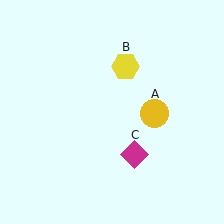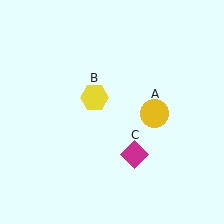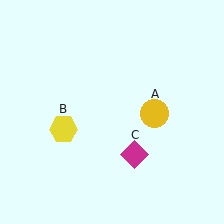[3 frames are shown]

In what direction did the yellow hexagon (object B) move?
The yellow hexagon (object B) moved down and to the left.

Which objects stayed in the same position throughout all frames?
Yellow circle (object A) and magenta diamond (object C) remained stationary.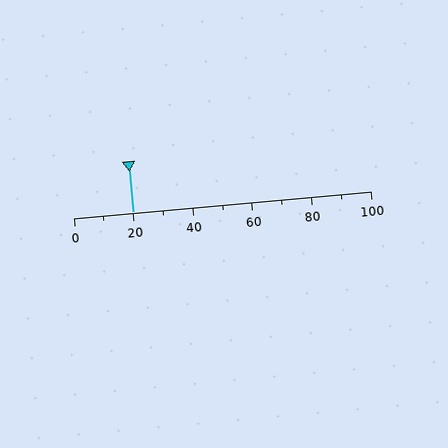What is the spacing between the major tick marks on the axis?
The major ticks are spaced 20 apart.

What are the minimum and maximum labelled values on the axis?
The axis runs from 0 to 100.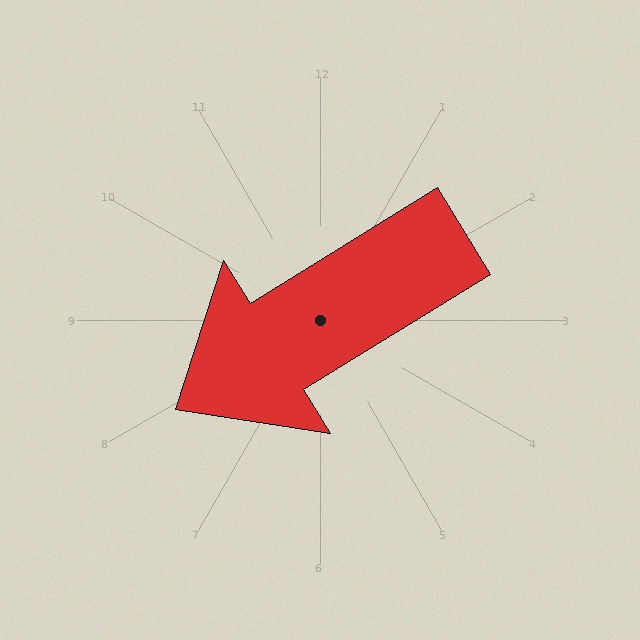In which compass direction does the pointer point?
Southwest.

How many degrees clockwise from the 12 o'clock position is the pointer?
Approximately 238 degrees.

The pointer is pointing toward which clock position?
Roughly 8 o'clock.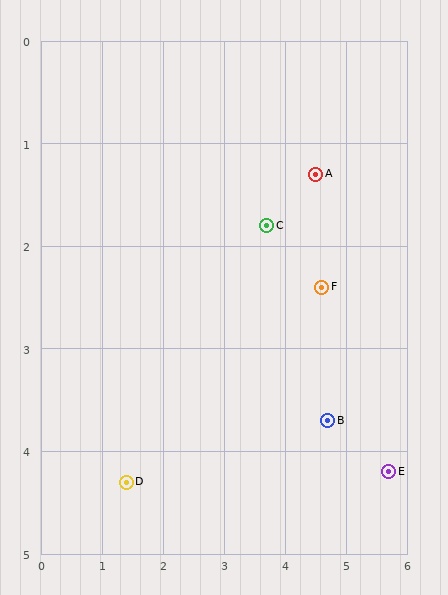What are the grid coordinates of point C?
Point C is at approximately (3.7, 1.8).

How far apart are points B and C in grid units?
Points B and C are about 2.1 grid units apart.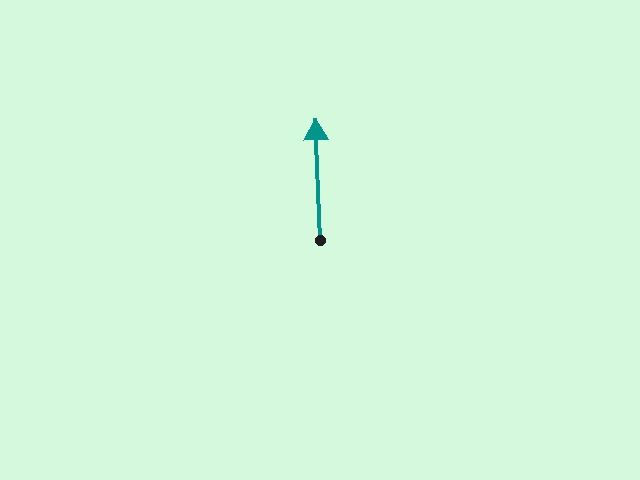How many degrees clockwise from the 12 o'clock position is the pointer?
Approximately 358 degrees.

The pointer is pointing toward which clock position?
Roughly 12 o'clock.